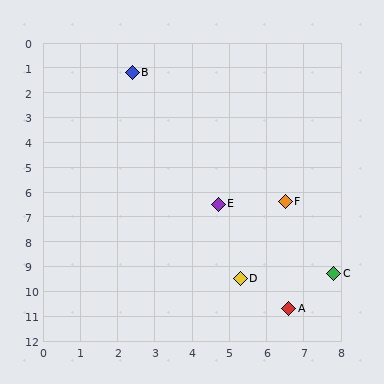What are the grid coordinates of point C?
Point C is at approximately (7.8, 9.3).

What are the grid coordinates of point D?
Point D is at approximately (5.3, 9.5).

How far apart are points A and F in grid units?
Points A and F are about 4.3 grid units apart.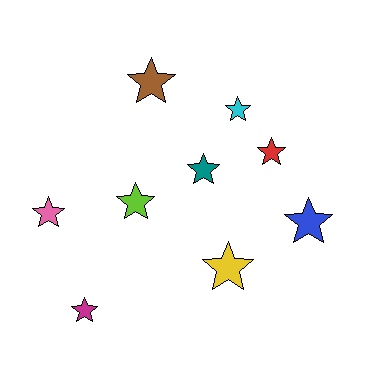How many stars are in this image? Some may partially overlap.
There are 9 stars.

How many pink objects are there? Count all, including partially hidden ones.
There is 1 pink object.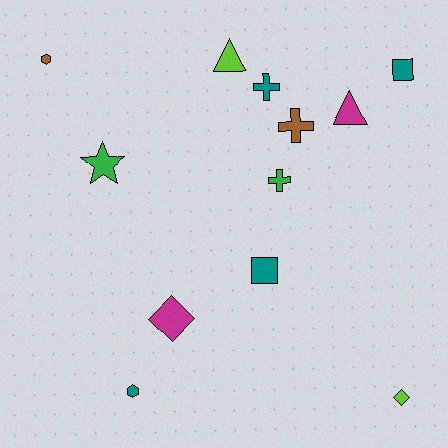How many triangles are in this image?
There are 2 triangles.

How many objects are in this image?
There are 12 objects.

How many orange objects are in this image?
There are no orange objects.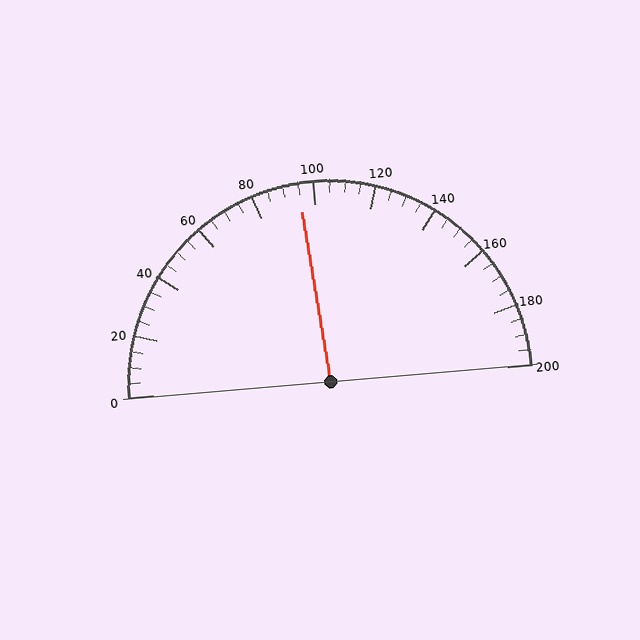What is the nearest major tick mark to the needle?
The nearest major tick mark is 100.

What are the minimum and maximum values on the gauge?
The gauge ranges from 0 to 200.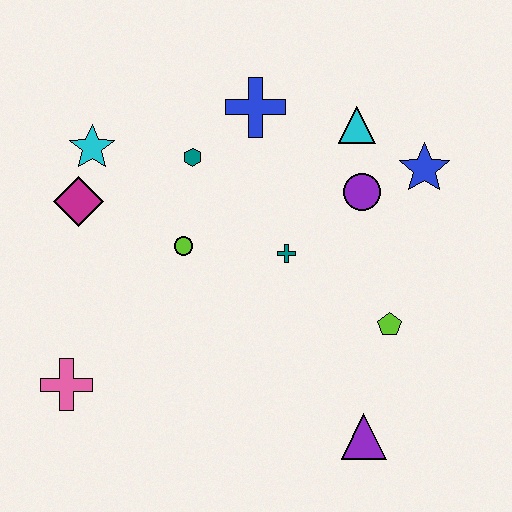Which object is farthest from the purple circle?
The pink cross is farthest from the purple circle.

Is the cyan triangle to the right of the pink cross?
Yes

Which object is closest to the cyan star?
The magenta diamond is closest to the cyan star.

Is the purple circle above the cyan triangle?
No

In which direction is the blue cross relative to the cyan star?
The blue cross is to the right of the cyan star.